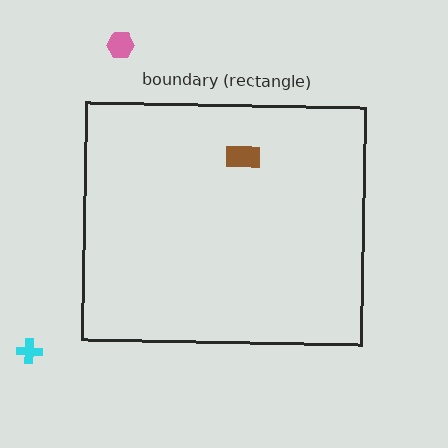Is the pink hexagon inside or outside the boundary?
Outside.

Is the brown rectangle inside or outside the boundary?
Inside.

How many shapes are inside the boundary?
1 inside, 2 outside.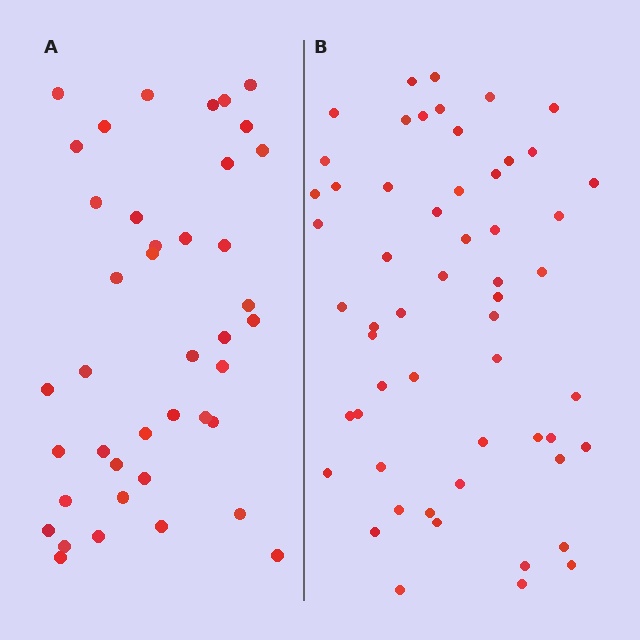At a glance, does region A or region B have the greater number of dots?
Region B (the right region) has more dots.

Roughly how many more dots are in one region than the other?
Region B has approximately 15 more dots than region A.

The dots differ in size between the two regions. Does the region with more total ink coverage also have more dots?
No. Region A has more total ink coverage because its dots are larger, but region B actually contains more individual dots. Total area can be misleading — the number of items is what matters here.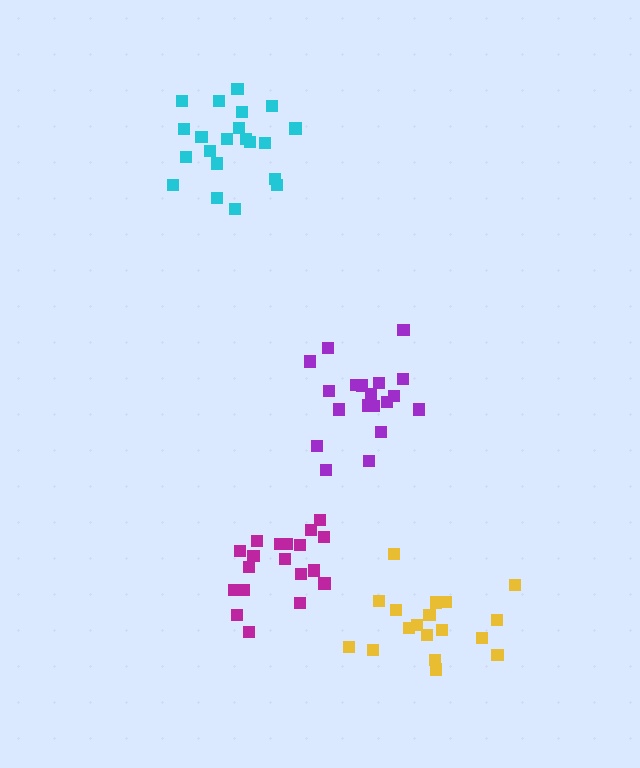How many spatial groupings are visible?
There are 4 spatial groupings.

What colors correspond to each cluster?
The clusters are colored: cyan, yellow, purple, magenta.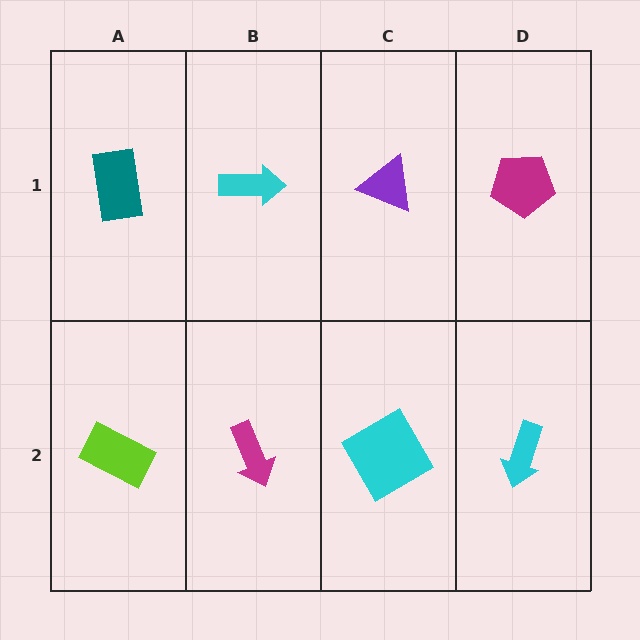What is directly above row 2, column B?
A cyan arrow.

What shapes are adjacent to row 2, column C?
A purple triangle (row 1, column C), a magenta arrow (row 2, column B), a cyan arrow (row 2, column D).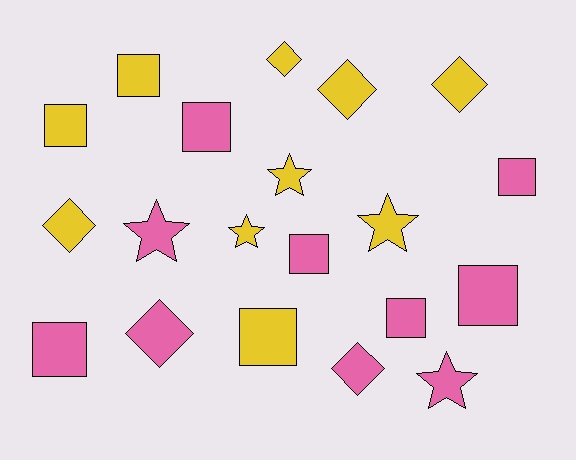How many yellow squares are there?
There are 3 yellow squares.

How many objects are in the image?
There are 20 objects.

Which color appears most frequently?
Yellow, with 10 objects.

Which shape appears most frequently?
Square, with 9 objects.